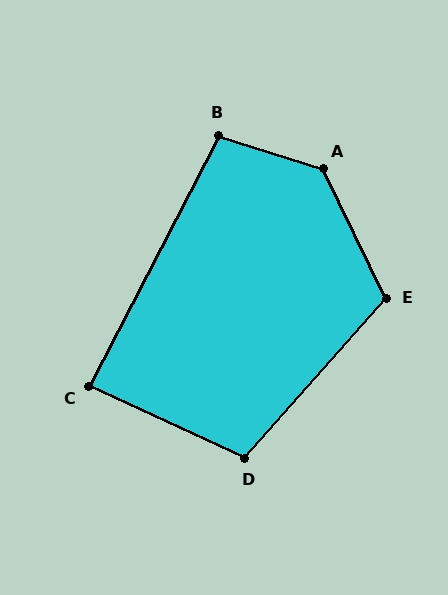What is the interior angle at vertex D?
Approximately 107 degrees (obtuse).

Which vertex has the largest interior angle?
A, at approximately 134 degrees.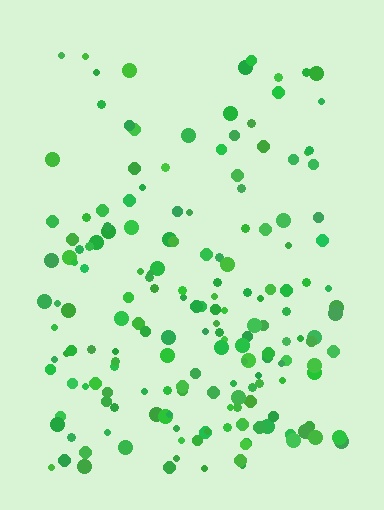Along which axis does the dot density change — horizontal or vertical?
Vertical.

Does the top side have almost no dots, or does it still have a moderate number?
Still a moderate number, just noticeably fewer than the bottom.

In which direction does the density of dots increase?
From top to bottom, with the bottom side densest.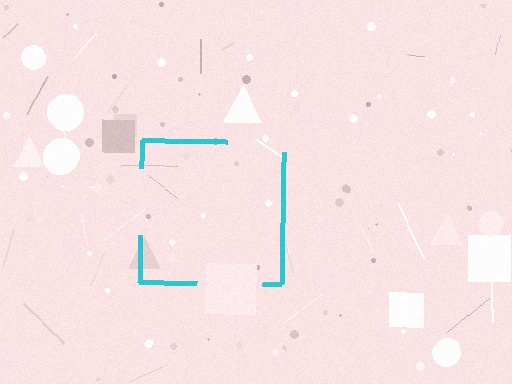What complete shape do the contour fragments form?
The contour fragments form a square.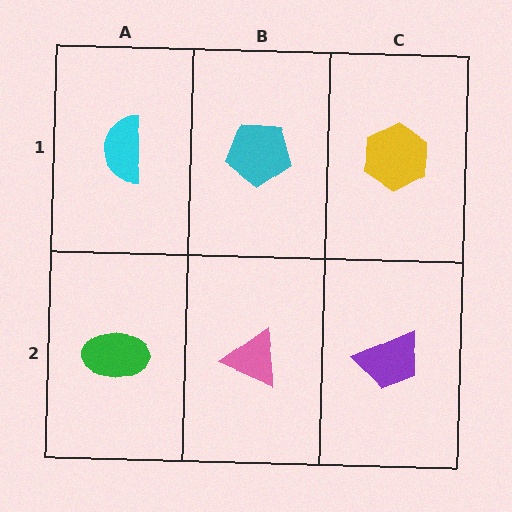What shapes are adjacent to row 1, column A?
A green ellipse (row 2, column A), a cyan pentagon (row 1, column B).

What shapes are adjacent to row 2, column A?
A cyan semicircle (row 1, column A), a pink triangle (row 2, column B).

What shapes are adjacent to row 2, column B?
A cyan pentagon (row 1, column B), a green ellipse (row 2, column A), a purple trapezoid (row 2, column C).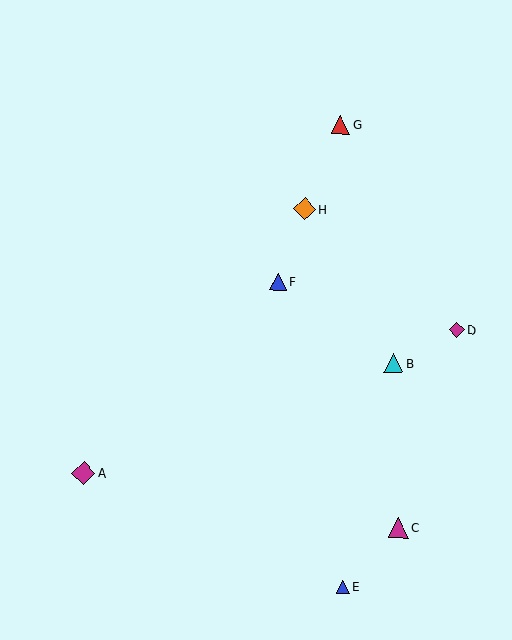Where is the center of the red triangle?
The center of the red triangle is at (341, 125).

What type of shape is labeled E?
Shape E is a blue triangle.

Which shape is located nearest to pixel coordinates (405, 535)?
The magenta triangle (labeled C) at (398, 528) is nearest to that location.